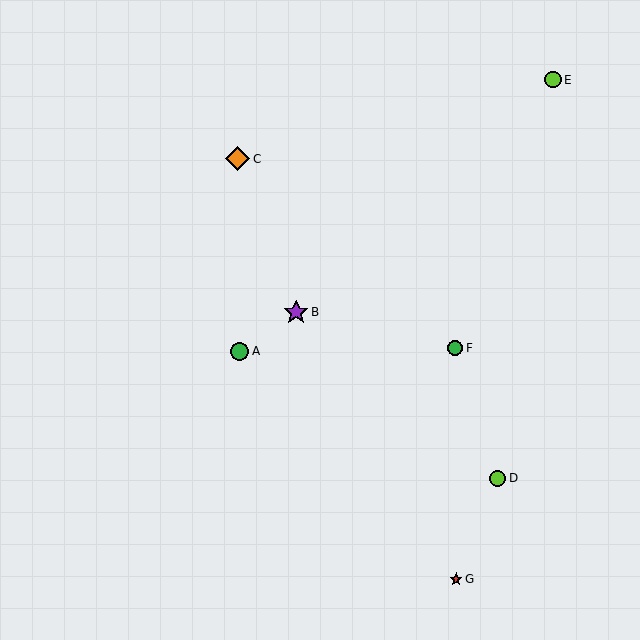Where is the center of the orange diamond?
The center of the orange diamond is at (238, 159).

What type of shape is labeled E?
Shape E is a lime circle.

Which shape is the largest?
The purple star (labeled B) is the largest.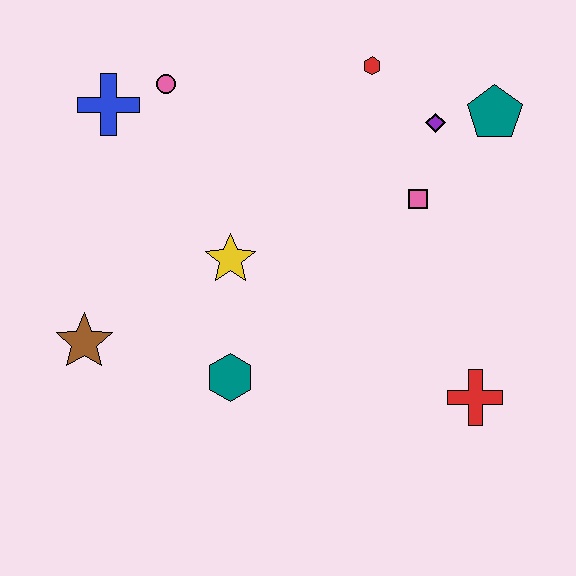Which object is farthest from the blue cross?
The red cross is farthest from the blue cross.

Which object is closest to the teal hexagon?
The yellow star is closest to the teal hexagon.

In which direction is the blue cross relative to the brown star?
The blue cross is above the brown star.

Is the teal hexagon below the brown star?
Yes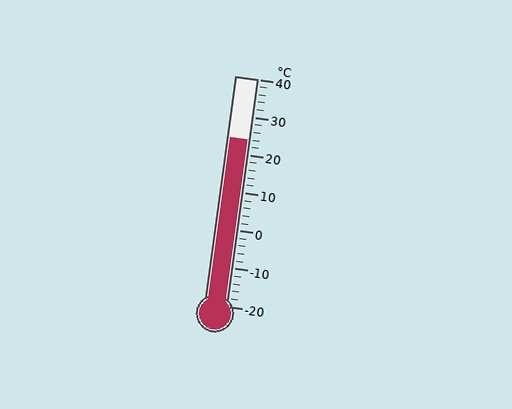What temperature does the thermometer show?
The thermometer shows approximately 24°C.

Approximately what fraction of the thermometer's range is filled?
The thermometer is filled to approximately 75% of its range.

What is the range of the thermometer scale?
The thermometer scale ranges from -20°C to 40°C.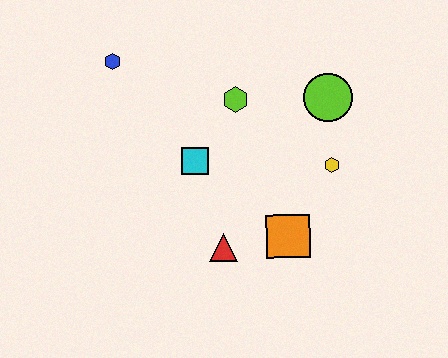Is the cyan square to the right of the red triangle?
No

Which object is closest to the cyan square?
The lime hexagon is closest to the cyan square.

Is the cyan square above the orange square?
Yes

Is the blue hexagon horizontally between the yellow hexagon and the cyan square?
No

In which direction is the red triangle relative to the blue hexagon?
The red triangle is below the blue hexagon.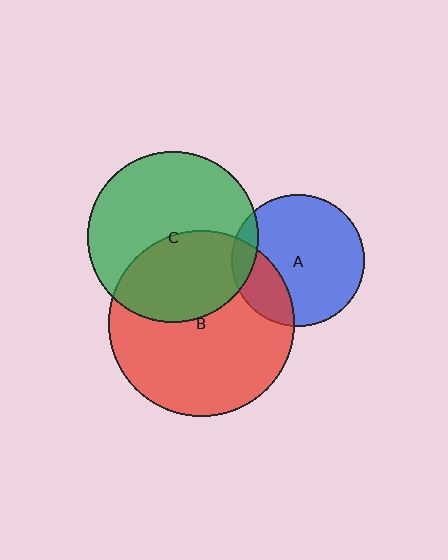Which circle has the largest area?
Circle B (red).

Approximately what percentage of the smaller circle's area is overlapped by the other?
Approximately 25%.